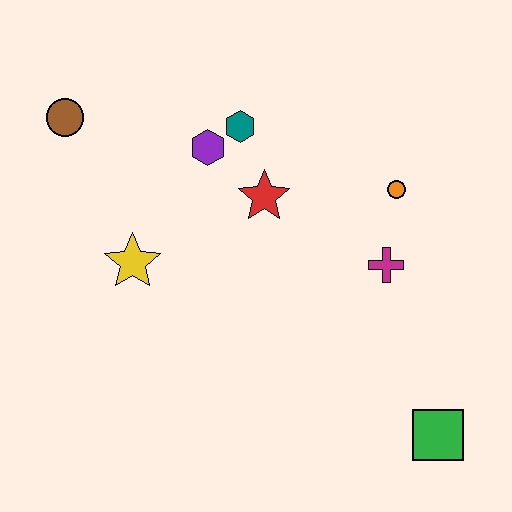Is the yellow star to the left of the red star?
Yes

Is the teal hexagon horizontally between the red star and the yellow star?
Yes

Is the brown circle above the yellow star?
Yes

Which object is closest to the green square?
The magenta cross is closest to the green square.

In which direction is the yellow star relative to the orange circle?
The yellow star is to the left of the orange circle.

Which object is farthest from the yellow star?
The green square is farthest from the yellow star.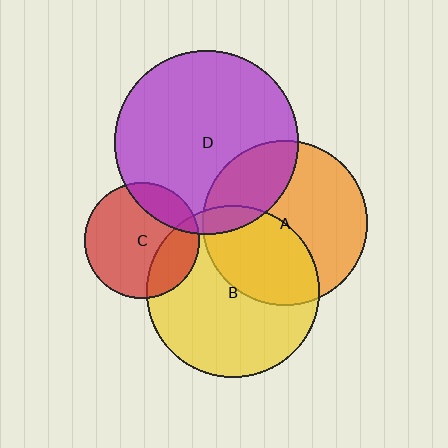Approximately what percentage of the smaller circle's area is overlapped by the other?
Approximately 20%.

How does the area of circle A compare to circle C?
Approximately 2.0 times.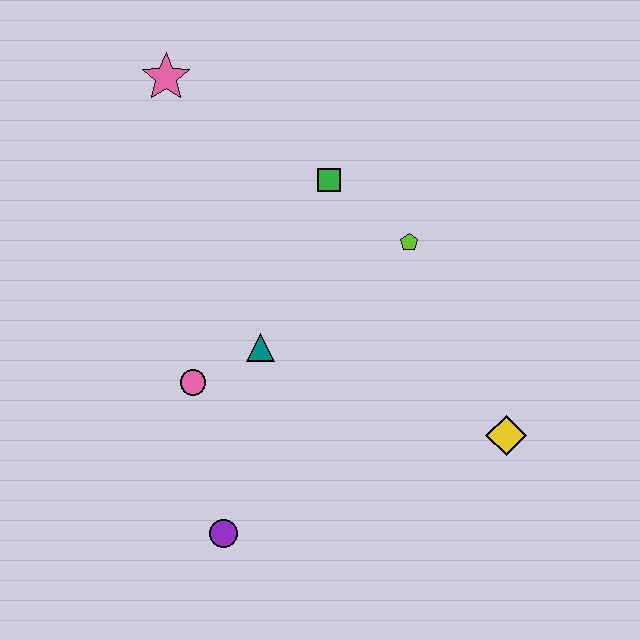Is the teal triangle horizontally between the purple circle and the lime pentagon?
Yes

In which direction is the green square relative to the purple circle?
The green square is above the purple circle.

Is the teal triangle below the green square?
Yes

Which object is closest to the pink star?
The green square is closest to the pink star.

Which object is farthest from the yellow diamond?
The pink star is farthest from the yellow diamond.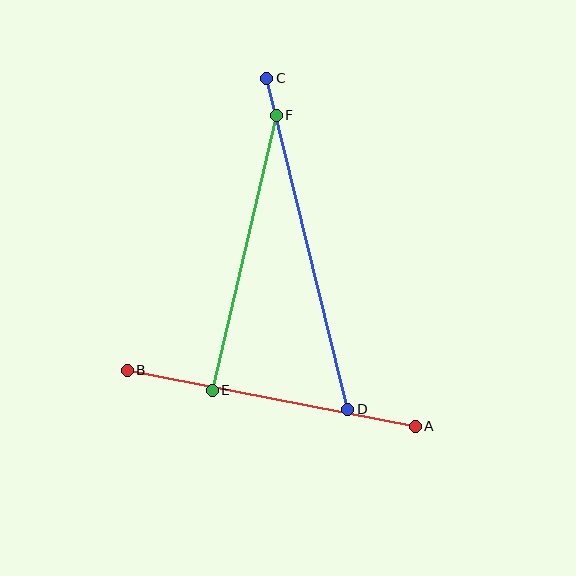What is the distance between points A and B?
The distance is approximately 293 pixels.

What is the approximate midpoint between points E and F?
The midpoint is at approximately (244, 253) pixels.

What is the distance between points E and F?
The distance is approximately 282 pixels.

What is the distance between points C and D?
The distance is approximately 340 pixels.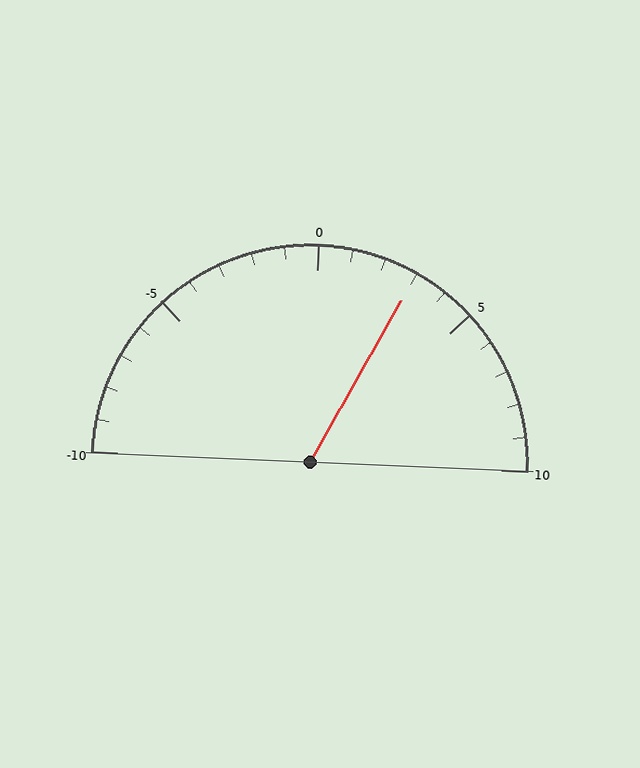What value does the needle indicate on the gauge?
The needle indicates approximately 3.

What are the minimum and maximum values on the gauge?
The gauge ranges from -10 to 10.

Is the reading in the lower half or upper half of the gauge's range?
The reading is in the upper half of the range (-10 to 10).